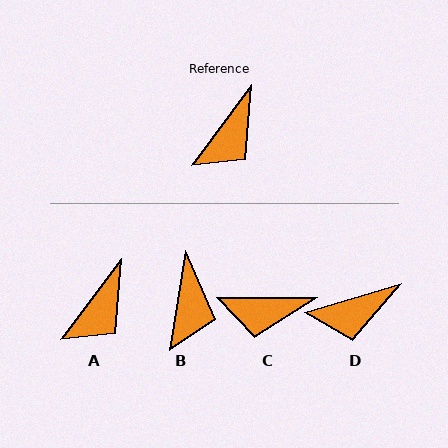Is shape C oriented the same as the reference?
No, it is off by about 53 degrees.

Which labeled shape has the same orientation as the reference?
A.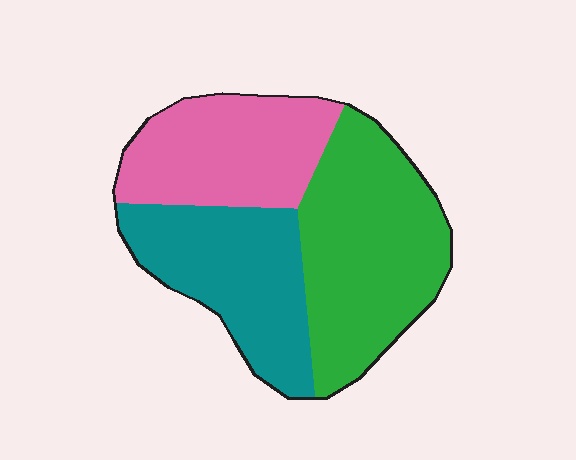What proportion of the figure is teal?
Teal covers roughly 30% of the figure.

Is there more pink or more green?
Green.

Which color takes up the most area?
Green, at roughly 40%.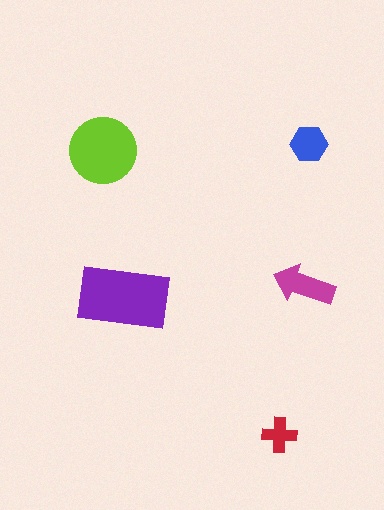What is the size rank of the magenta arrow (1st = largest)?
3rd.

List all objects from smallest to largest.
The red cross, the blue hexagon, the magenta arrow, the lime circle, the purple rectangle.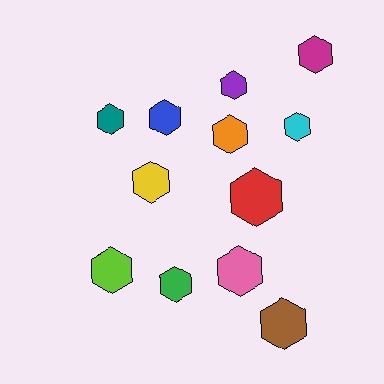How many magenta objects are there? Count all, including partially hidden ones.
There is 1 magenta object.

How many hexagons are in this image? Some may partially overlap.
There are 12 hexagons.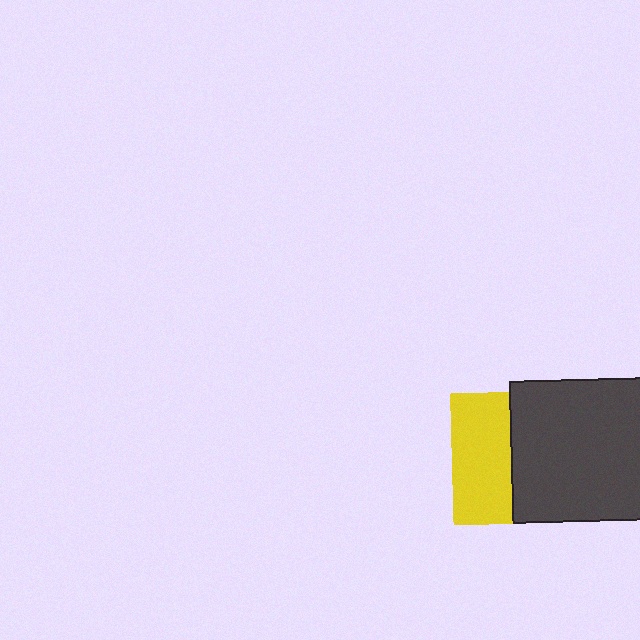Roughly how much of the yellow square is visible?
About half of it is visible (roughly 45%).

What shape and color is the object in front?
The object in front is a dark gray square.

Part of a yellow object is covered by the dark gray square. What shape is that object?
It is a square.